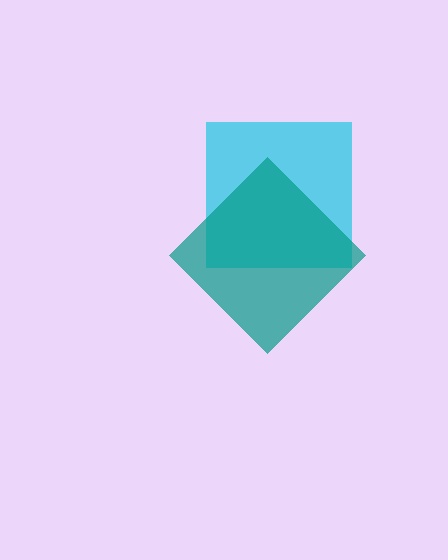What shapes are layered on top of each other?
The layered shapes are: a cyan square, a teal diamond.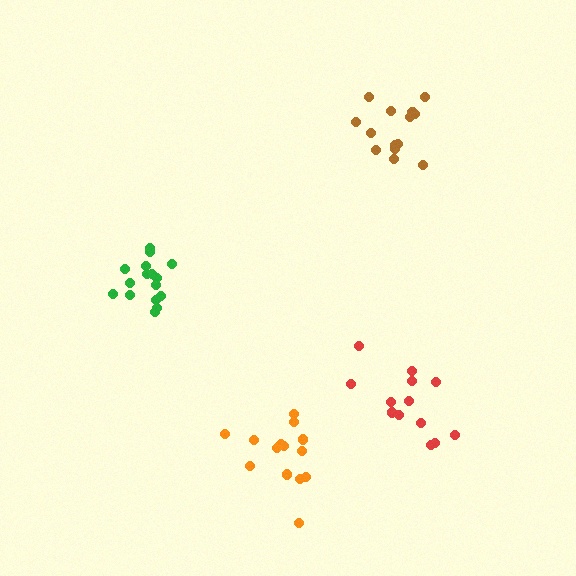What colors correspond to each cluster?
The clusters are colored: green, brown, orange, red.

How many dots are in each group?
Group 1: 16 dots, Group 2: 14 dots, Group 3: 14 dots, Group 4: 13 dots (57 total).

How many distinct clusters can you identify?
There are 4 distinct clusters.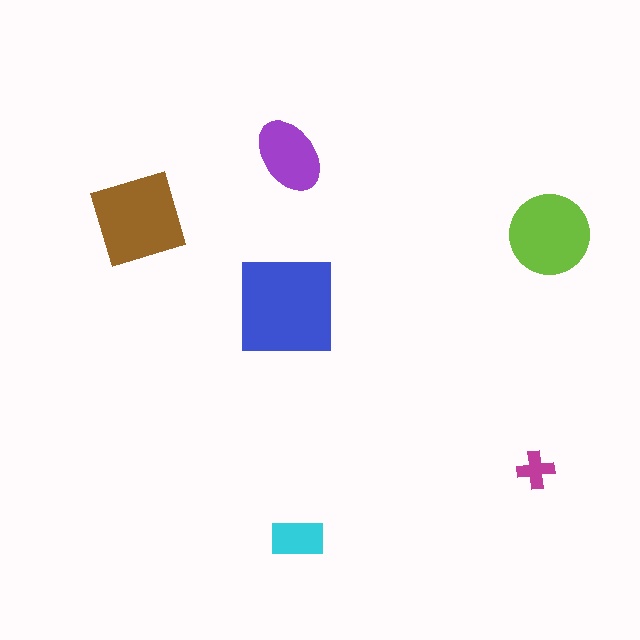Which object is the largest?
The blue square.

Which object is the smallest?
The magenta cross.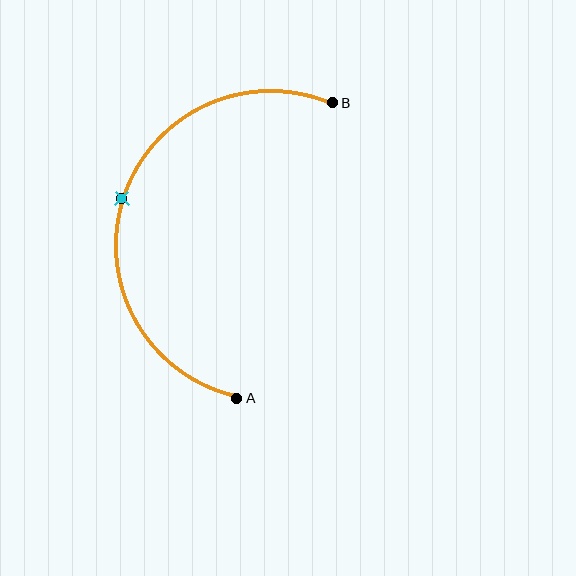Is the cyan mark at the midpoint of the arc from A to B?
Yes. The cyan mark lies on the arc at equal arc-length from both A and B — it is the arc midpoint.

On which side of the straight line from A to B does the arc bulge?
The arc bulges to the left of the straight line connecting A and B.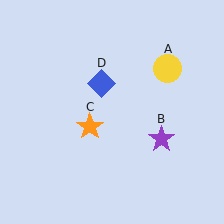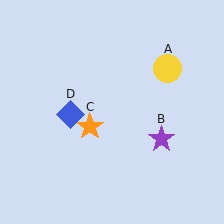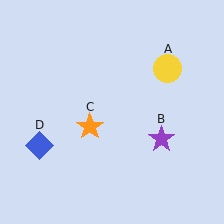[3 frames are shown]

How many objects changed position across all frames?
1 object changed position: blue diamond (object D).